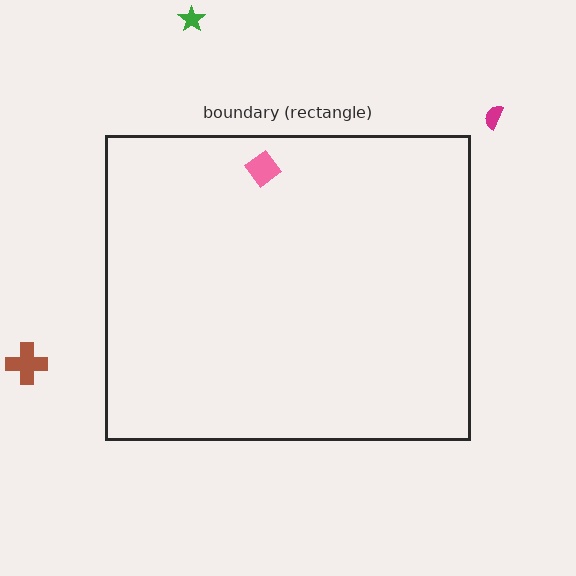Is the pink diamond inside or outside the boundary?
Inside.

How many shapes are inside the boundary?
1 inside, 3 outside.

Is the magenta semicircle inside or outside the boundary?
Outside.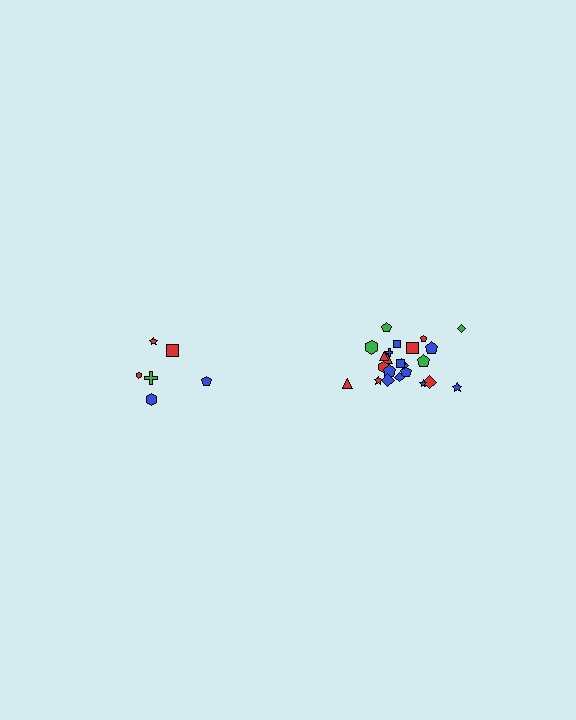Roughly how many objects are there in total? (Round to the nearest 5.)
Roughly 30 objects in total.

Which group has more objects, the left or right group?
The right group.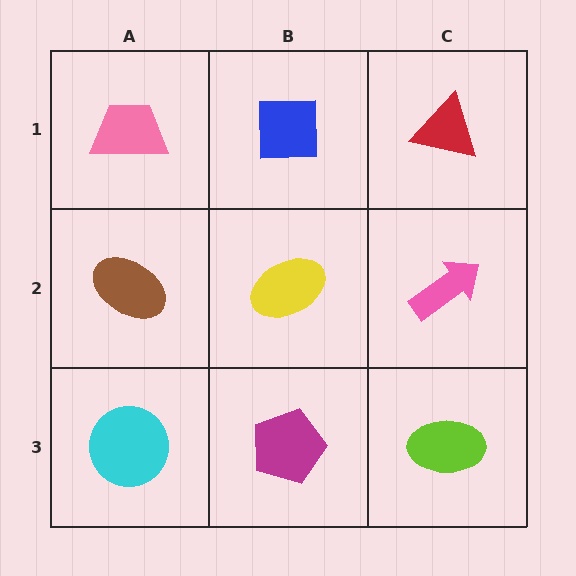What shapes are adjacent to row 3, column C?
A pink arrow (row 2, column C), a magenta pentagon (row 3, column B).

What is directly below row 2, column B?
A magenta pentagon.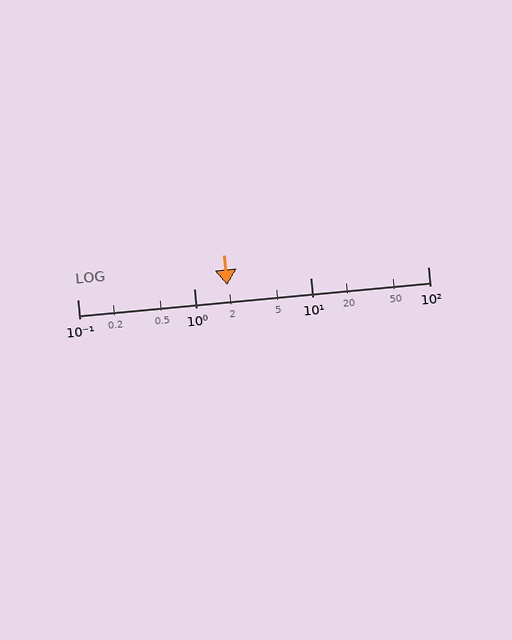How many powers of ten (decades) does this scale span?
The scale spans 3 decades, from 0.1 to 100.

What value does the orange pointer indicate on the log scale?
The pointer indicates approximately 1.9.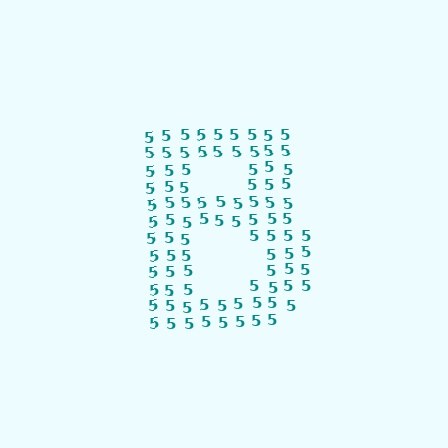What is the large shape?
The large shape is the letter B.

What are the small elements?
The small elements are digit 5's.